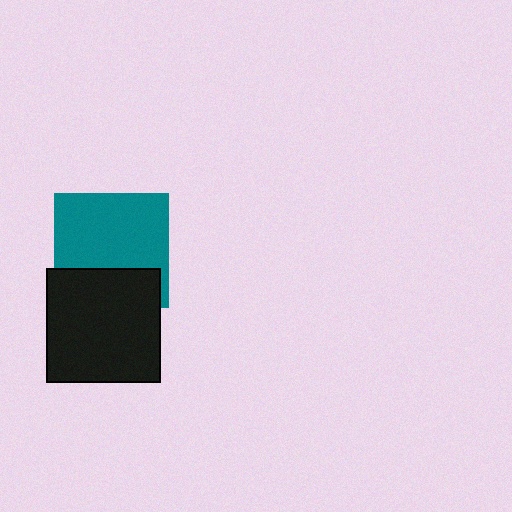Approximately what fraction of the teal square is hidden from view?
Roughly 33% of the teal square is hidden behind the black square.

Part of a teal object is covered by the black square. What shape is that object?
It is a square.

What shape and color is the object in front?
The object in front is a black square.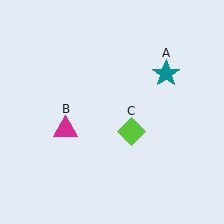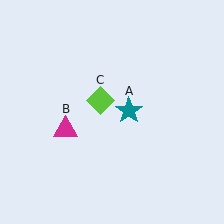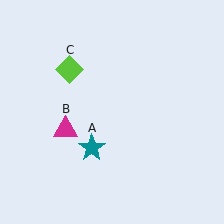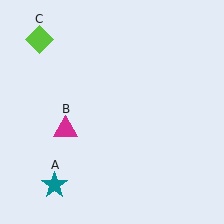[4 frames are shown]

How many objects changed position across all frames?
2 objects changed position: teal star (object A), lime diamond (object C).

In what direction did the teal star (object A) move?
The teal star (object A) moved down and to the left.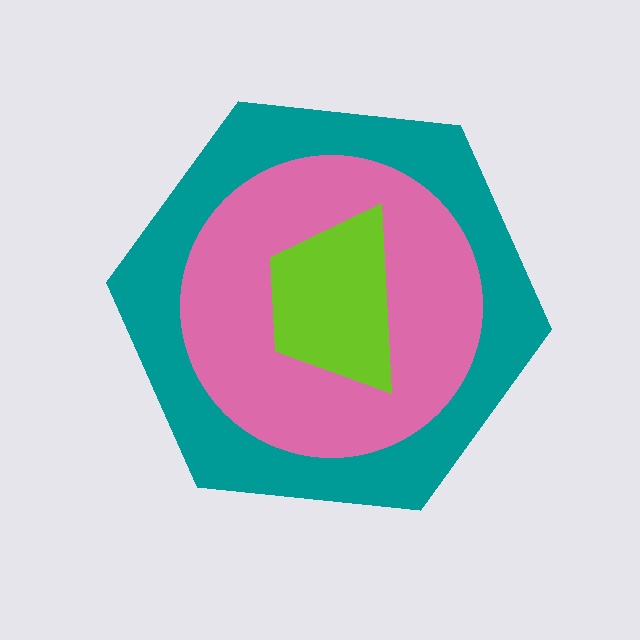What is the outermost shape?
The teal hexagon.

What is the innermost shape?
The lime trapezoid.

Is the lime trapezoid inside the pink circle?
Yes.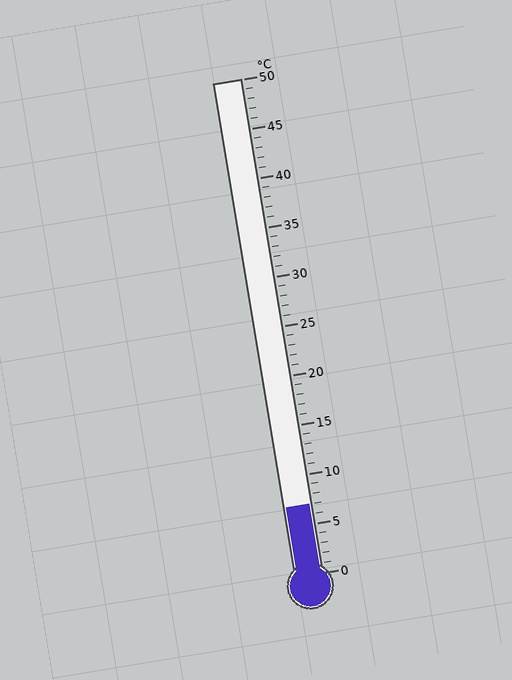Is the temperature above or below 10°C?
The temperature is below 10°C.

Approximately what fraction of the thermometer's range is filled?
The thermometer is filled to approximately 15% of its range.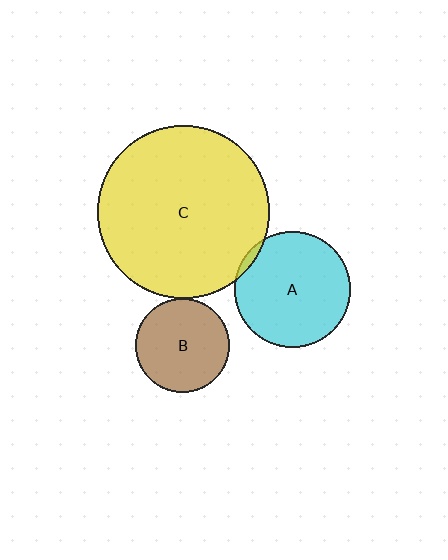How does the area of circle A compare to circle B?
Approximately 1.5 times.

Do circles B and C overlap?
Yes.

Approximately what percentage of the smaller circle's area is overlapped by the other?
Approximately 5%.